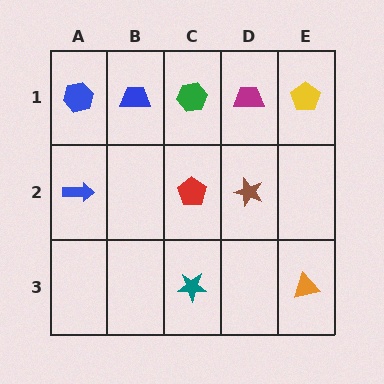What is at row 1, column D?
A magenta trapezoid.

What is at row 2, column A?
A blue arrow.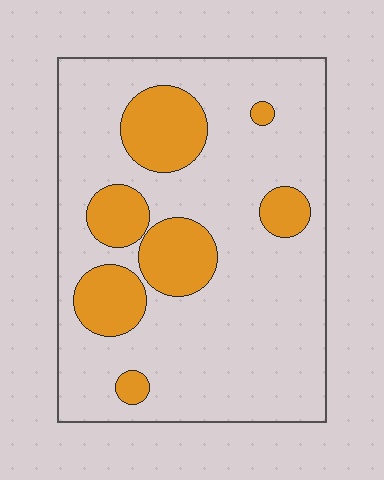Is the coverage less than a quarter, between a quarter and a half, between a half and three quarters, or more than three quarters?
Less than a quarter.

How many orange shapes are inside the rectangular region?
7.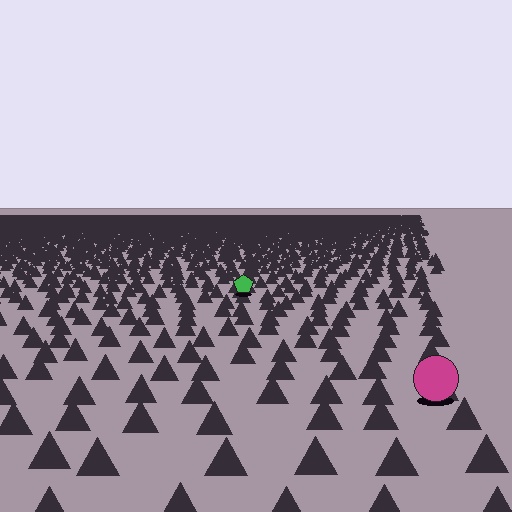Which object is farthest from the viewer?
The green pentagon is farthest from the viewer. It appears smaller and the ground texture around it is denser.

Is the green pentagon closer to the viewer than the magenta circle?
No. The magenta circle is closer — you can tell from the texture gradient: the ground texture is coarser near it.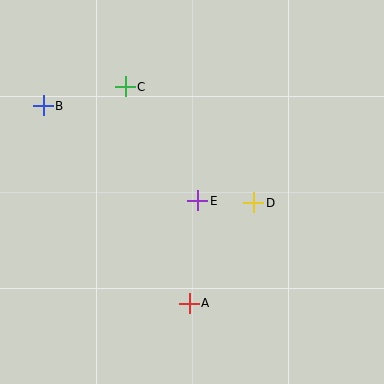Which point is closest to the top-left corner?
Point B is closest to the top-left corner.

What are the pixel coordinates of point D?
Point D is at (254, 203).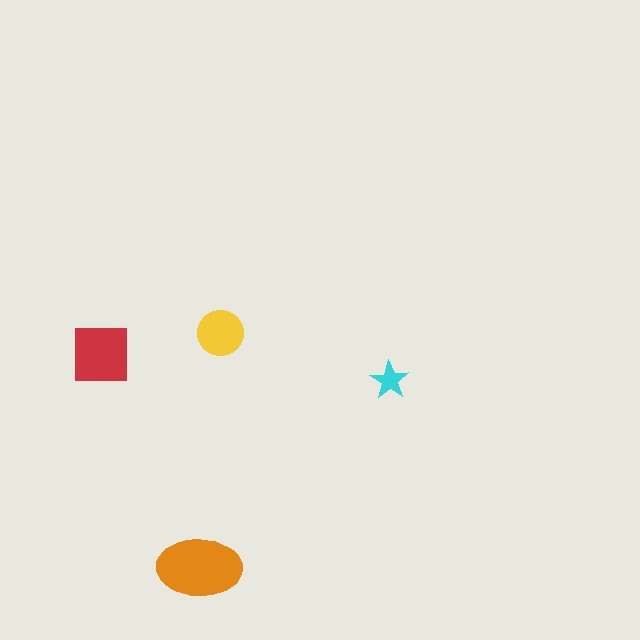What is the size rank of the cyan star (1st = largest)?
4th.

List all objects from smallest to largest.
The cyan star, the yellow circle, the red square, the orange ellipse.